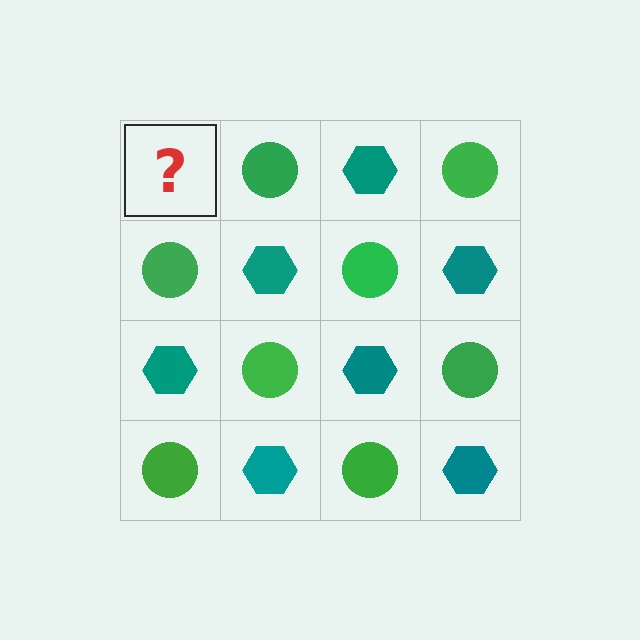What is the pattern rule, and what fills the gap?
The rule is that it alternates teal hexagon and green circle in a checkerboard pattern. The gap should be filled with a teal hexagon.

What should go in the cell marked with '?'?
The missing cell should contain a teal hexagon.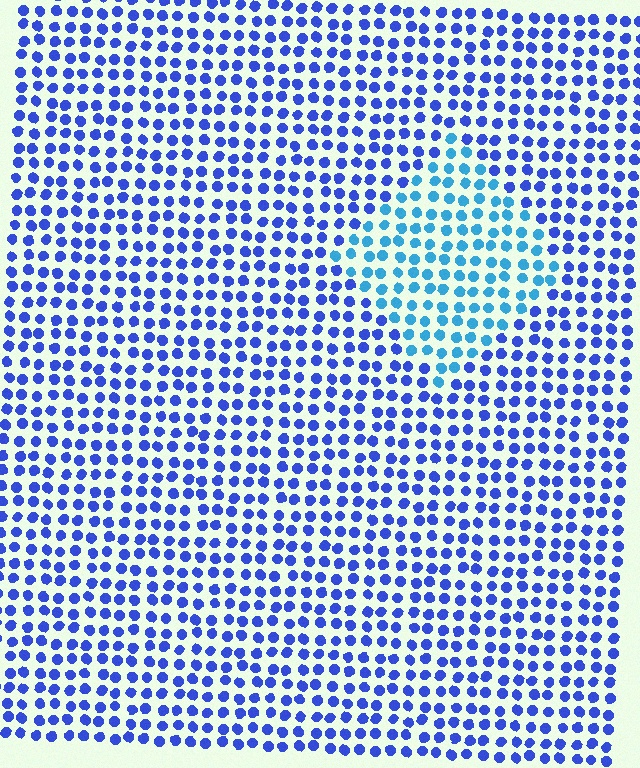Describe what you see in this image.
The image is filled with small blue elements in a uniform arrangement. A diamond-shaped region is visible where the elements are tinted to a slightly different hue, forming a subtle color boundary.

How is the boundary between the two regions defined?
The boundary is defined purely by a slight shift in hue (about 34 degrees). Spacing, size, and orientation are identical on both sides.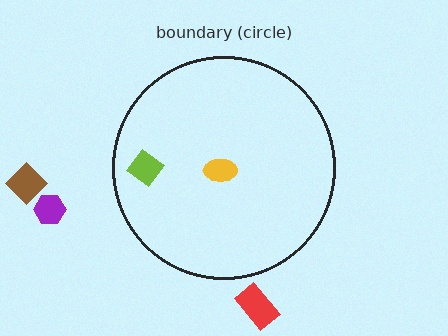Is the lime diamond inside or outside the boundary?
Inside.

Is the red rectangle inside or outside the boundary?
Outside.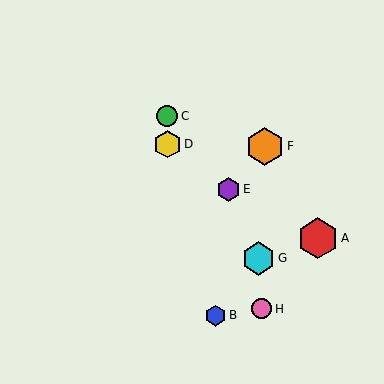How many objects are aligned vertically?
2 objects (C, D) are aligned vertically.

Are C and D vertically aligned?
Yes, both are at x≈167.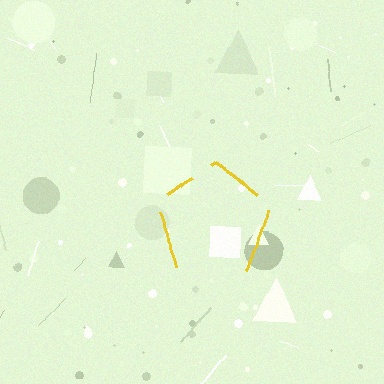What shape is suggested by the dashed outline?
The dashed outline suggests a pentagon.